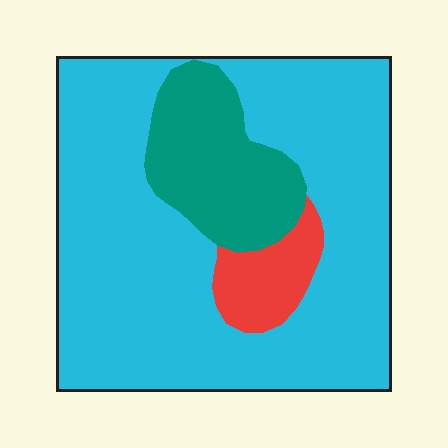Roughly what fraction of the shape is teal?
Teal covers about 20% of the shape.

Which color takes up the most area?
Cyan, at roughly 75%.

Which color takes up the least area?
Red, at roughly 10%.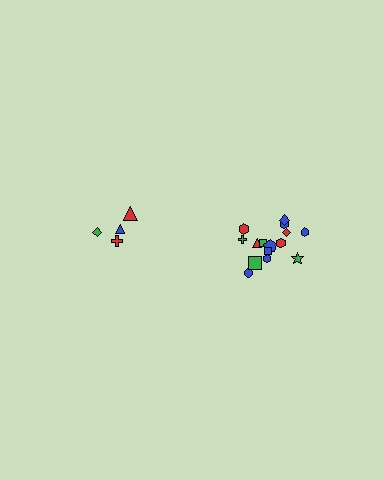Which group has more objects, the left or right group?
The right group.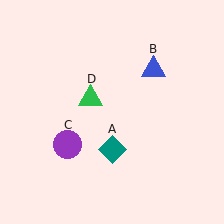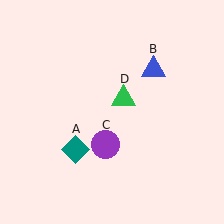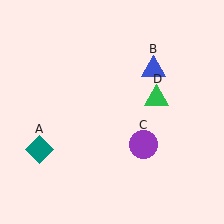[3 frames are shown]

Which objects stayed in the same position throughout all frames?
Blue triangle (object B) remained stationary.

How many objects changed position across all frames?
3 objects changed position: teal diamond (object A), purple circle (object C), green triangle (object D).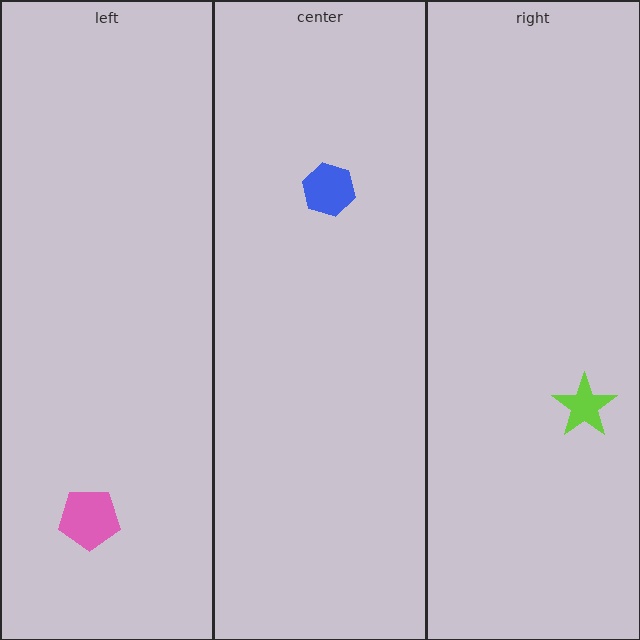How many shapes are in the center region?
1.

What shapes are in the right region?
The lime star.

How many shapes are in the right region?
1.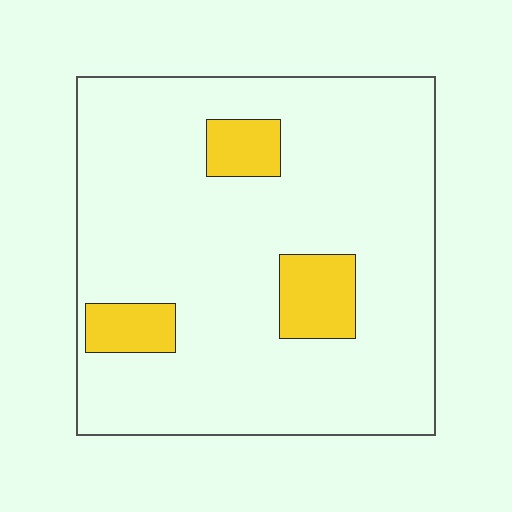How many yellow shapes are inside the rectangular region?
3.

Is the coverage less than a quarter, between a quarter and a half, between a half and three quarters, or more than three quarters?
Less than a quarter.